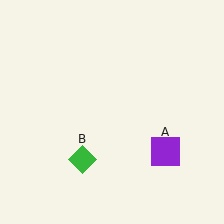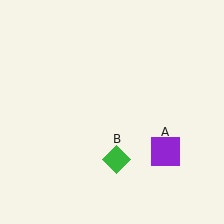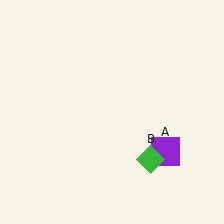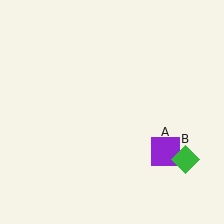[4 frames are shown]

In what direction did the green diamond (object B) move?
The green diamond (object B) moved right.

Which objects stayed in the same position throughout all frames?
Purple square (object A) remained stationary.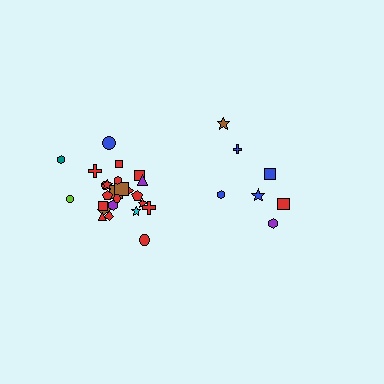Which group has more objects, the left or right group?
The left group.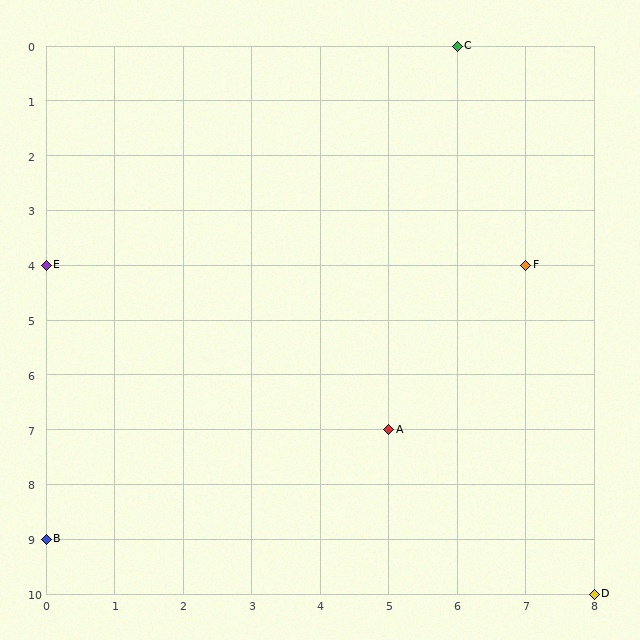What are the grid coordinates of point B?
Point B is at grid coordinates (0, 9).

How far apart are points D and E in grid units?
Points D and E are 8 columns and 6 rows apart (about 10.0 grid units diagonally).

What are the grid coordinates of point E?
Point E is at grid coordinates (0, 4).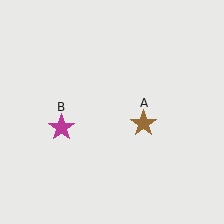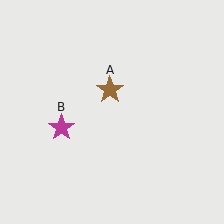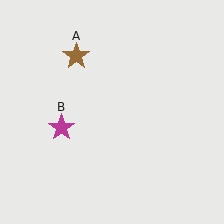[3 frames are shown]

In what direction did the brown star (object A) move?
The brown star (object A) moved up and to the left.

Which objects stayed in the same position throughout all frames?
Magenta star (object B) remained stationary.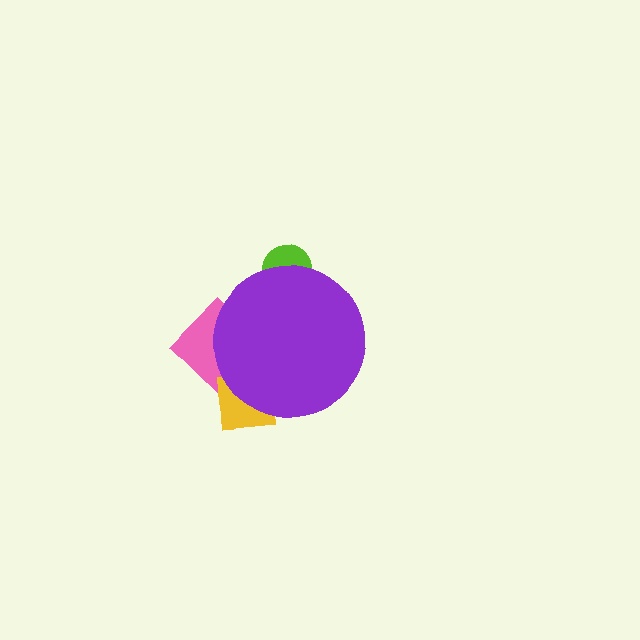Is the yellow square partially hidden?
Yes, the yellow square is partially hidden behind the purple circle.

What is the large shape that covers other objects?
A purple circle.